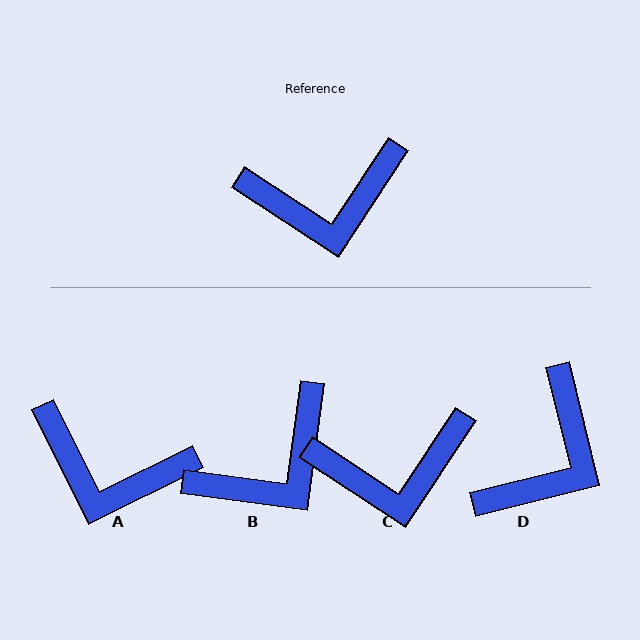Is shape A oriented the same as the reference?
No, it is off by about 30 degrees.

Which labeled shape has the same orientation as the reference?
C.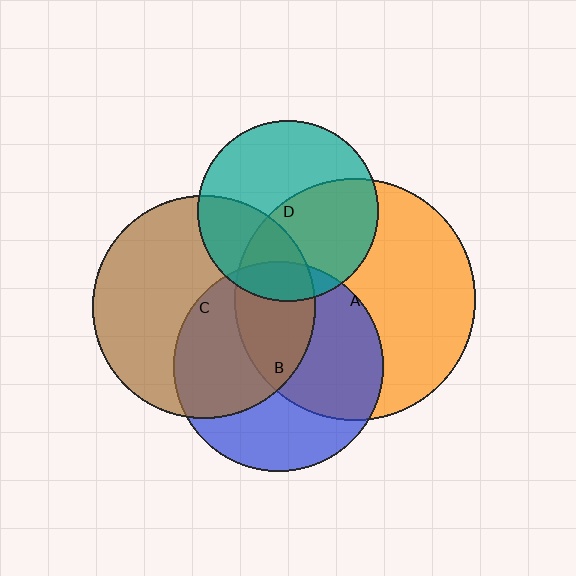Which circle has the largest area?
Circle A (orange).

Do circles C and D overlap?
Yes.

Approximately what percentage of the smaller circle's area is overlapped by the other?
Approximately 30%.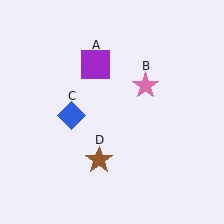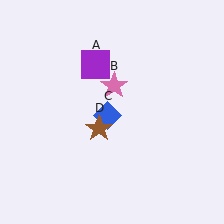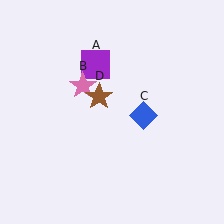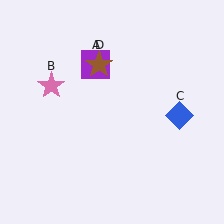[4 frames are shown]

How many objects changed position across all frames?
3 objects changed position: pink star (object B), blue diamond (object C), brown star (object D).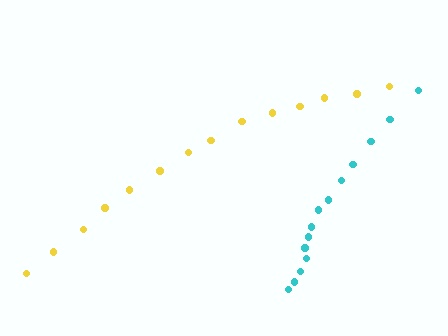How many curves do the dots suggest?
There are 2 distinct paths.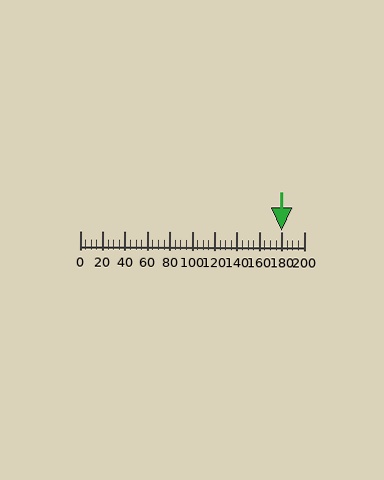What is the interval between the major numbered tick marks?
The major tick marks are spaced 20 units apart.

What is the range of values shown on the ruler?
The ruler shows values from 0 to 200.